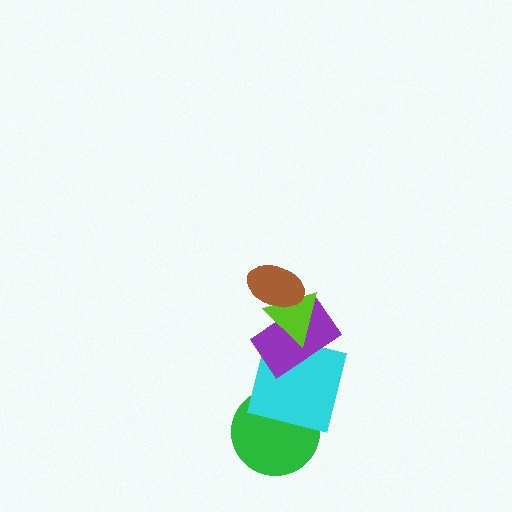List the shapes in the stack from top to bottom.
From top to bottom: the brown ellipse, the lime triangle, the purple rectangle, the cyan square, the green circle.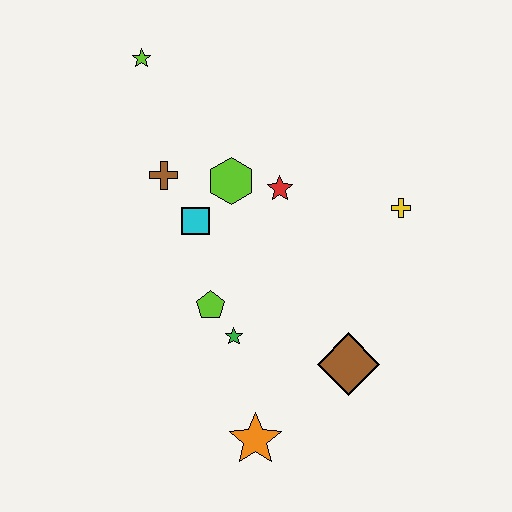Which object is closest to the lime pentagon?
The green star is closest to the lime pentagon.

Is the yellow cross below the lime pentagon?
No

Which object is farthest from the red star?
The orange star is farthest from the red star.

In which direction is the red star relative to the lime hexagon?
The red star is to the right of the lime hexagon.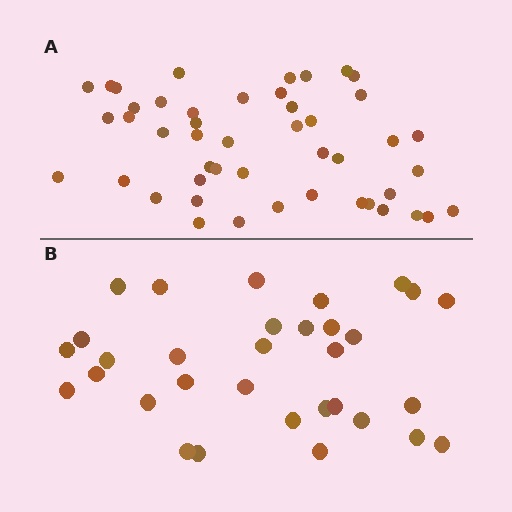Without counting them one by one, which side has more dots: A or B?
Region A (the top region) has more dots.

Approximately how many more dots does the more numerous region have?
Region A has approximately 15 more dots than region B.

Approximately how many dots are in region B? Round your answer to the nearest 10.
About 30 dots. (The exact count is 32, which rounds to 30.)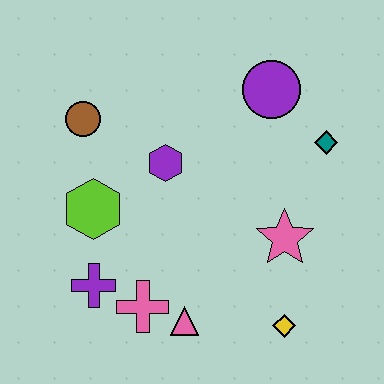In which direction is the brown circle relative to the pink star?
The brown circle is to the left of the pink star.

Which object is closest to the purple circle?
The teal diamond is closest to the purple circle.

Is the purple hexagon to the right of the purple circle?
No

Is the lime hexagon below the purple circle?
Yes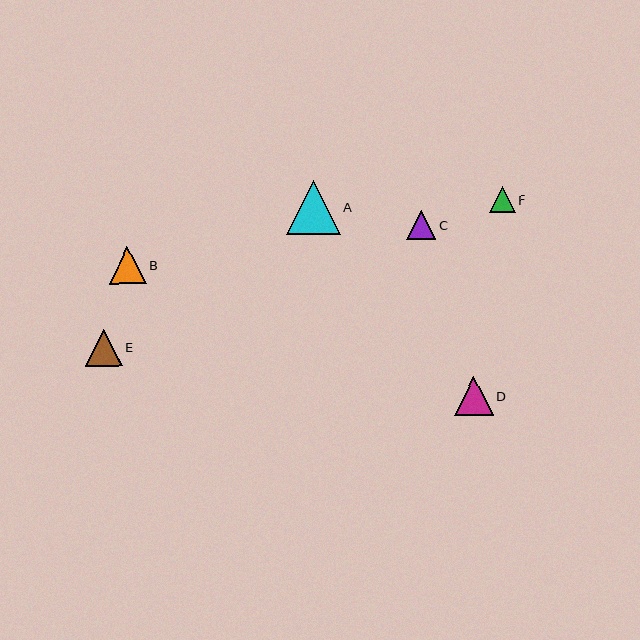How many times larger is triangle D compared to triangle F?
Triangle D is approximately 1.5 times the size of triangle F.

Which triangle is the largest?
Triangle A is the largest with a size of approximately 54 pixels.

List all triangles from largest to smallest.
From largest to smallest: A, D, E, B, C, F.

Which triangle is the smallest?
Triangle F is the smallest with a size of approximately 26 pixels.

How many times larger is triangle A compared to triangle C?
Triangle A is approximately 1.9 times the size of triangle C.